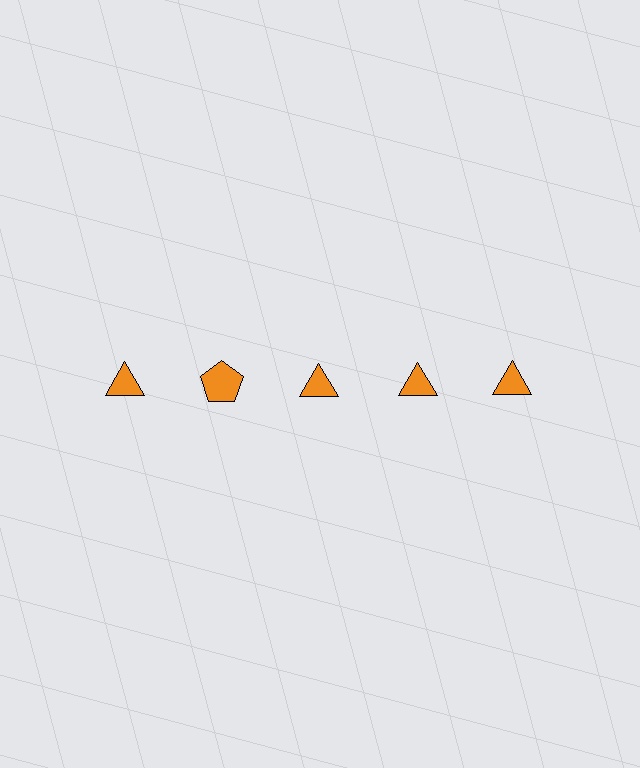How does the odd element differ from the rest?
It has a different shape: pentagon instead of triangle.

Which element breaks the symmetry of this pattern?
The orange pentagon in the top row, second from left column breaks the symmetry. All other shapes are orange triangles.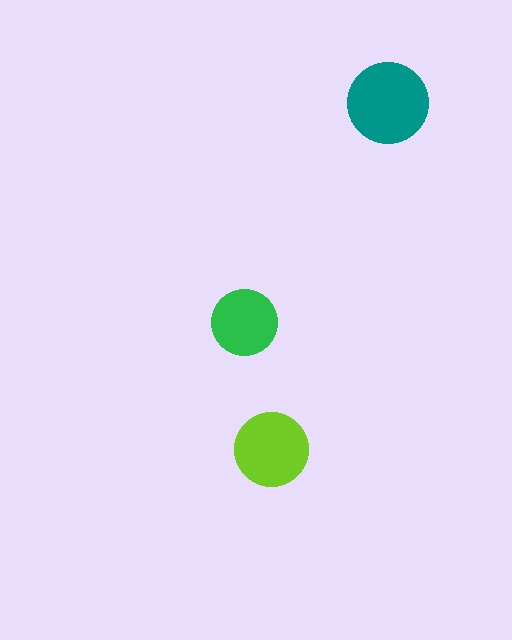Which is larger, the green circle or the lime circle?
The lime one.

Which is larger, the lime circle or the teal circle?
The teal one.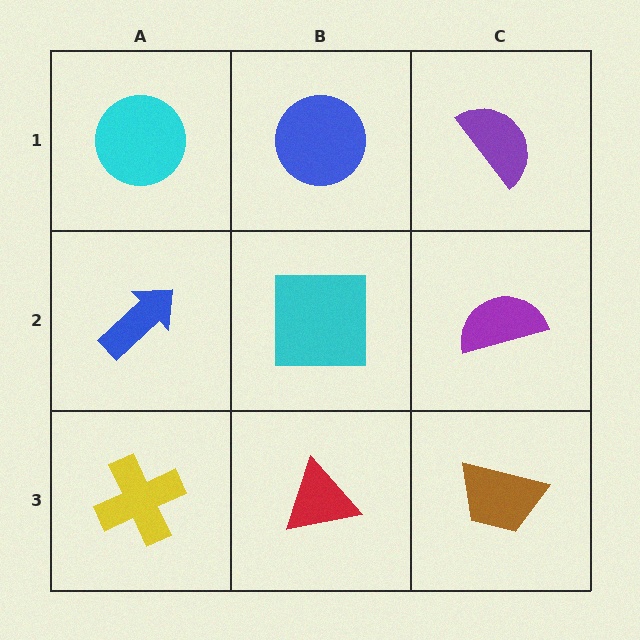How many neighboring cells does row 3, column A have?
2.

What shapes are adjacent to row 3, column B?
A cyan square (row 2, column B), a yellow cross (row 3, column A), a brown trapezoid (row 3, column C).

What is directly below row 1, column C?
A purple semicircle.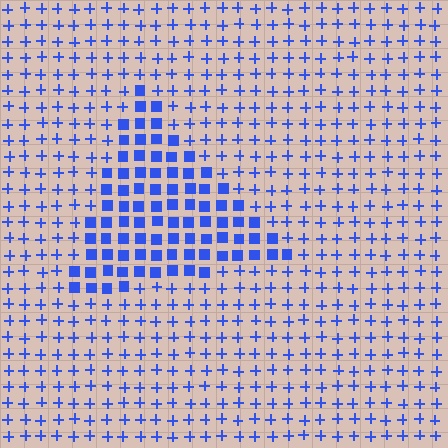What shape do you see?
I see a triangle.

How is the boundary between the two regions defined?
The boundary is defined by a change in element shape: squares inside vs. plus signs outside. All elements share the same color and spacing.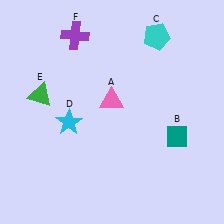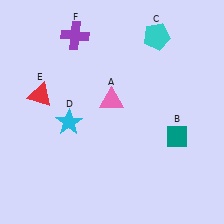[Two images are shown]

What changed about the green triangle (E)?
In Image 1, E is green. In Image 2, it changed to red.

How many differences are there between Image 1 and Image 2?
There is 1 difference between the two images.